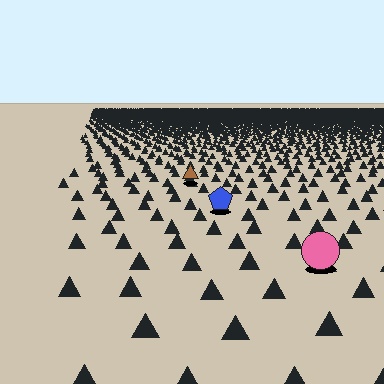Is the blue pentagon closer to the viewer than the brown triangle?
Yes. The blue pentagon is closer — you can tell from the texture gradient: the ground texture is coarser near it.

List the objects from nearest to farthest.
From nearest to farthest: the pink circle, the blue pentagon, the brown triangle.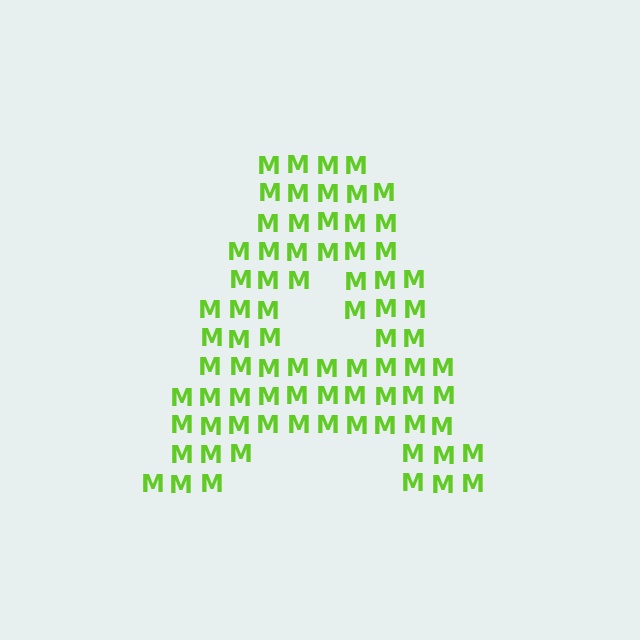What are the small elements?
The small elements are letter M's.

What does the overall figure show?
The overall figure shows the letter A.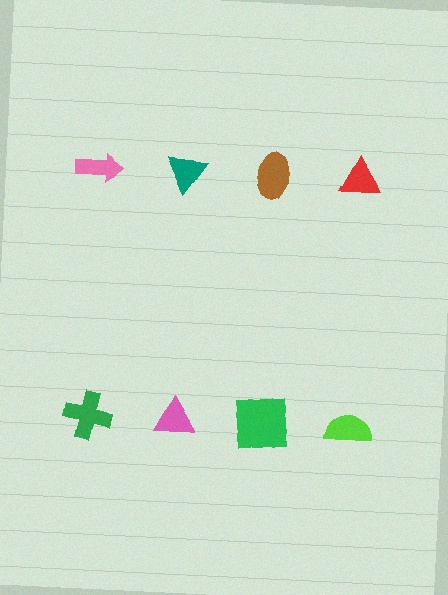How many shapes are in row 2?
4 shapes.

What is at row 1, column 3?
A brown ellipse.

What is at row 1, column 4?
A red triangle.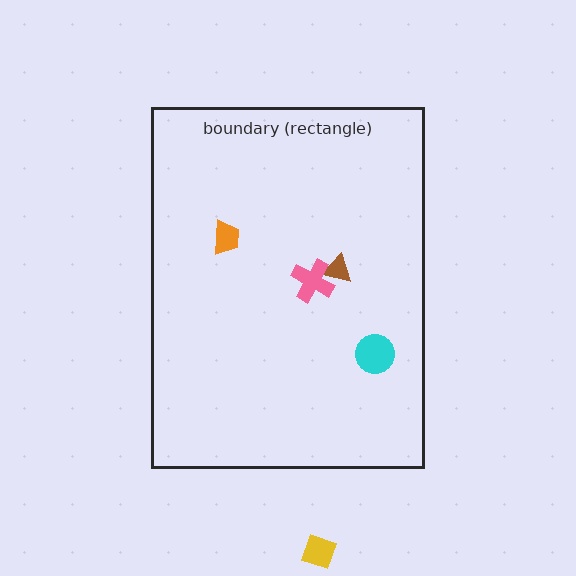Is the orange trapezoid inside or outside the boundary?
Inside.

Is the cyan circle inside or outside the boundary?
Inside.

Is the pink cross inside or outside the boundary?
Inside.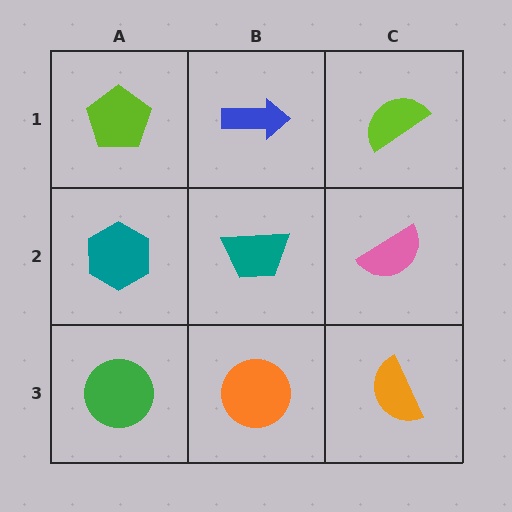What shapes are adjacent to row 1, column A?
A teal hexagon (row 2, column A), a blue arrow (row 1, column B).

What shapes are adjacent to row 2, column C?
A lime semicircle (row 1, column C), an orange semicircle (row 3, column C), a teal trapezoid (row 2, column B).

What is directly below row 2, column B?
An orange circle.